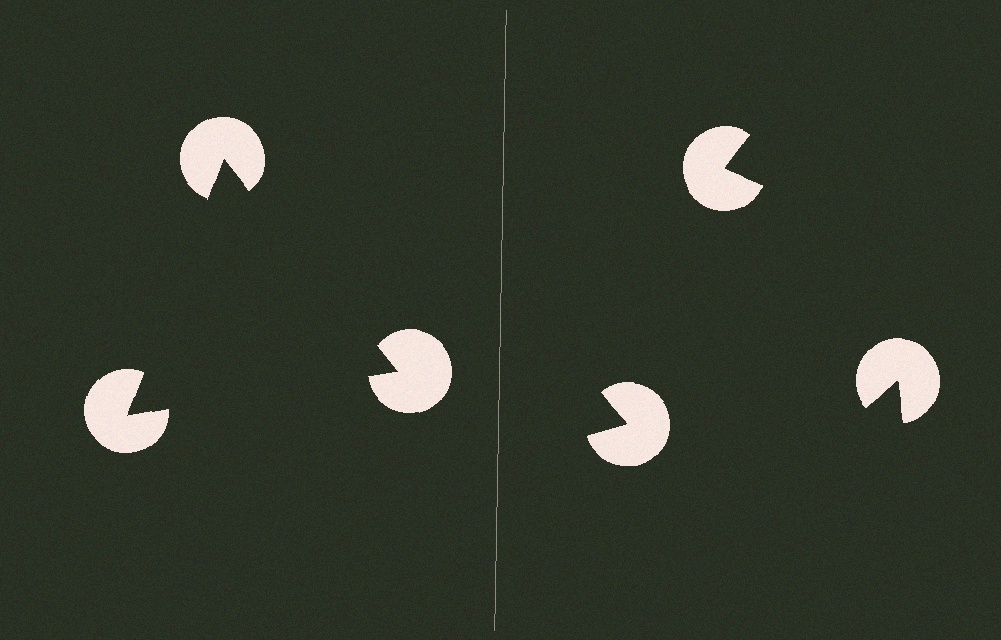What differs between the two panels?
The pac-man discs are positioned identically on both sides; only the wedge orientations differ. On the left they align to a triangle; on the right they are misaligned.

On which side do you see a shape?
An illusory triangle appears on the left side. On the right side the wedge cuts are rotated, so no coherent shape forms.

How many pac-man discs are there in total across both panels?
6 — 3 on each side.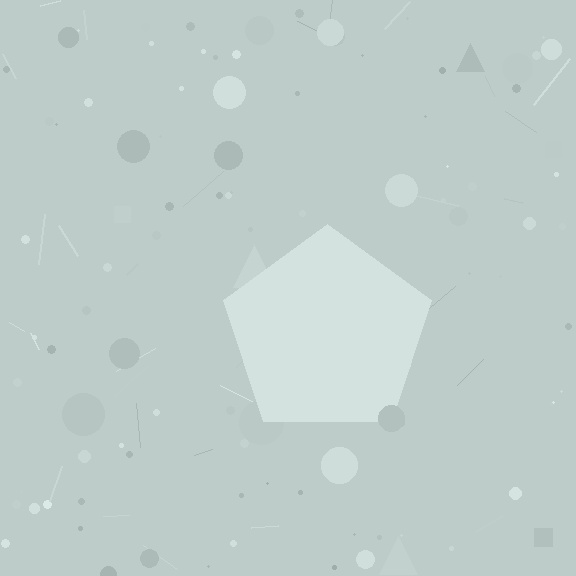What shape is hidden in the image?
A pentagon is hidden in the image.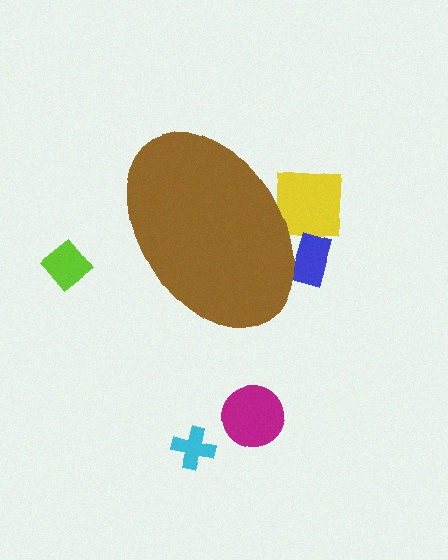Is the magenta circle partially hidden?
No, the magenta circle is fully visible.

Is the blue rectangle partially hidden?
Yes, the blue rectangle is partially hidden behind the brown ellipse.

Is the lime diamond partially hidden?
No, the lime diamond is fully visible.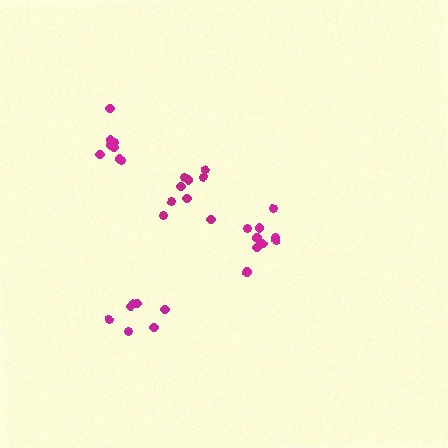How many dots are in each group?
Group 1: 9 dots, Group 2: 9 dots, Group 3: 7 dots, Group 4: 8 dots (33 total).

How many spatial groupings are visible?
There are 4 spatial groupings.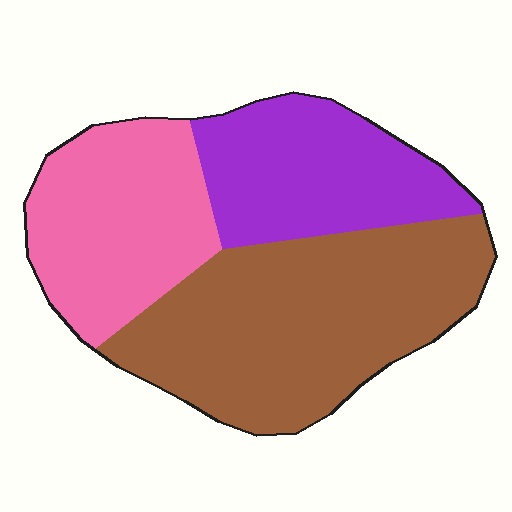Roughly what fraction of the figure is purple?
Purple takes up between a sixth and a third of the figure.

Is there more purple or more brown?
Brown.